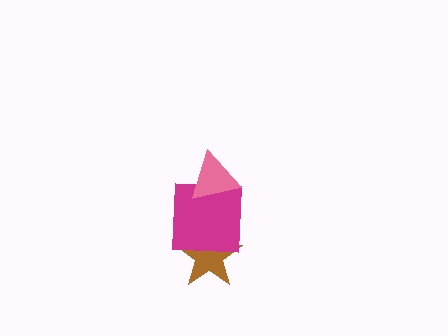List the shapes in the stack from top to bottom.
From top to bottom: the pink triangle, the magenta square, the brown star.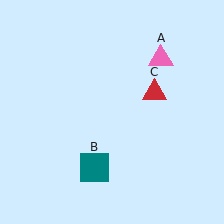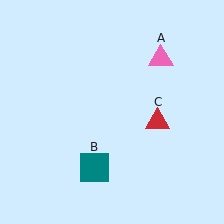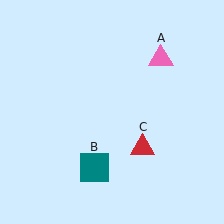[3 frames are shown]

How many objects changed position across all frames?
1 object changed position: red triangle (object C).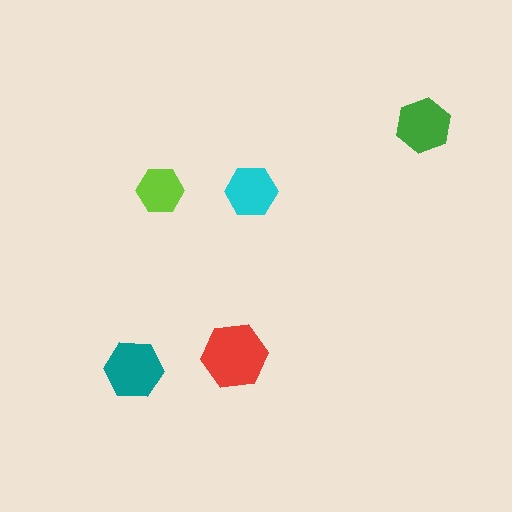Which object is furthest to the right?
The green hexagon is rightmost.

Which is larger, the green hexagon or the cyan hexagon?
The green one.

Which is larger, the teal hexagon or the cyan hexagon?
The teal one.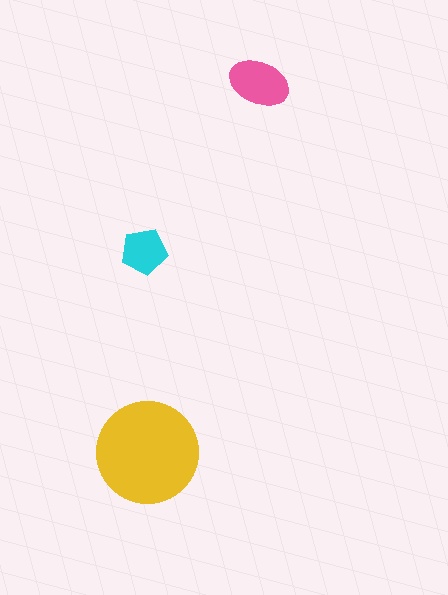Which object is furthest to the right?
The pink ellipse is rightmost.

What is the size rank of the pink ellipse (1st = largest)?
2nd.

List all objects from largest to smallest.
The yellow circle, the pink ellipse, the cyan pentagon.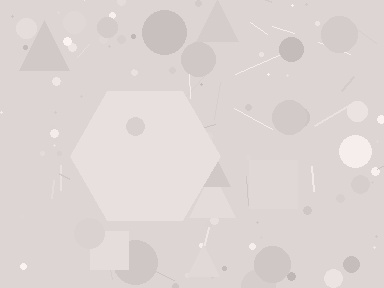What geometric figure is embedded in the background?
A hexagon is embedded in the background.